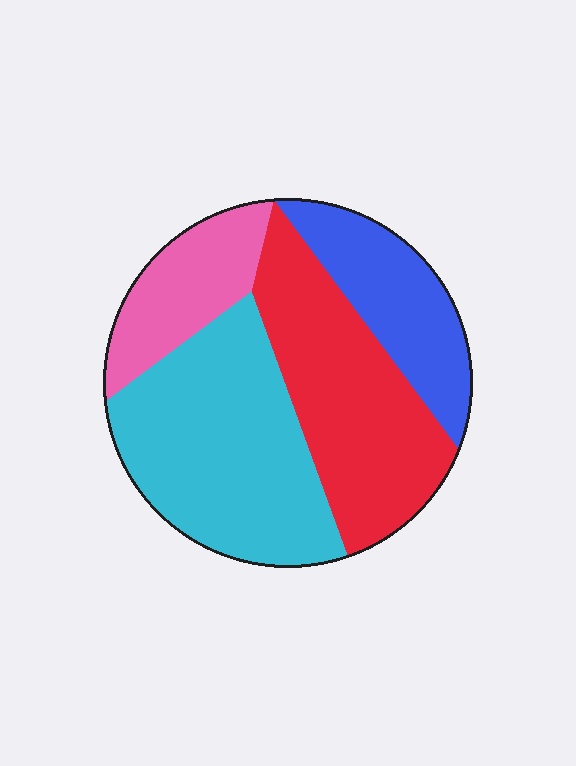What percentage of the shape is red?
Red covers about 30% of the shape.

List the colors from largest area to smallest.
From largest to smallest: cyan, red, blue, pink.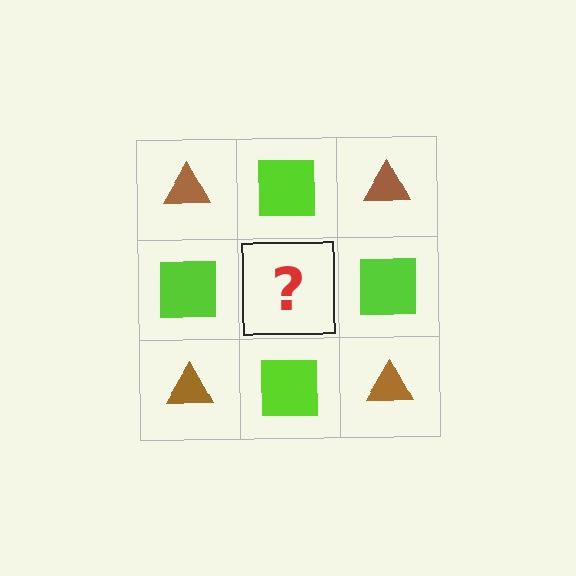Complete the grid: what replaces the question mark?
The question mark should be replaced with a brown triangle.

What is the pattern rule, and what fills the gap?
The rule is that it alternates brown triangle and lime square in a checkerboard pattern. The gap should be filled with a brown triangle.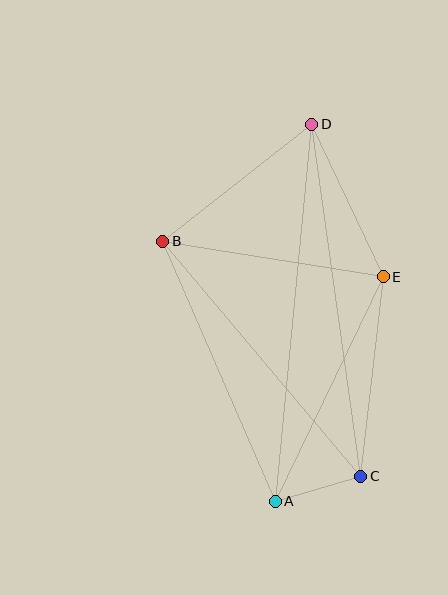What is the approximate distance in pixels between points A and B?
The distance between A and B is approximately 283 pixels.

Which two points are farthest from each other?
Points A and D are farthest from each other.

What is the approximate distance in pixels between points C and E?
The distance between C and E is approximately 200 pixels.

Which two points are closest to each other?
Points A and C are closest to each other.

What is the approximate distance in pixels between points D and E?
The distance between D and E is approximately 169 pixels.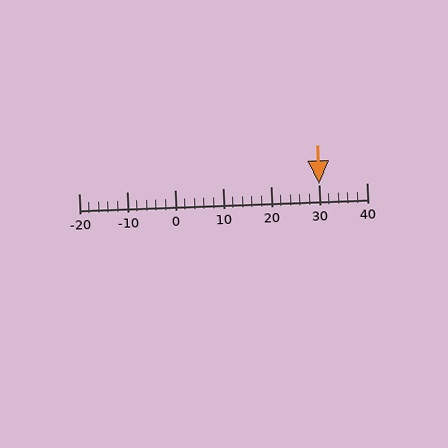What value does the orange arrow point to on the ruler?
The orange arrow points to approximately 30.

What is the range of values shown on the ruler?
The ruler shows values from -20 to 40.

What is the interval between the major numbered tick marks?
The major tick marks are spaced 10 units apart.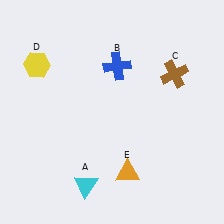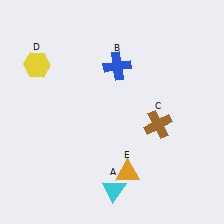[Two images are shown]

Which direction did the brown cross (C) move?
The brown cross (C) moved down.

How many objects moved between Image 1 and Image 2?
2 objects moved between the two images.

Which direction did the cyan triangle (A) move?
The cyan triangle (A) moved right.